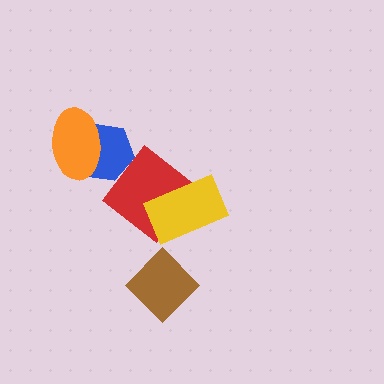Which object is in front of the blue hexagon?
The orange ellipse is in front of the blue hexagon.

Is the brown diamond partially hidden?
No, no other shape covers it.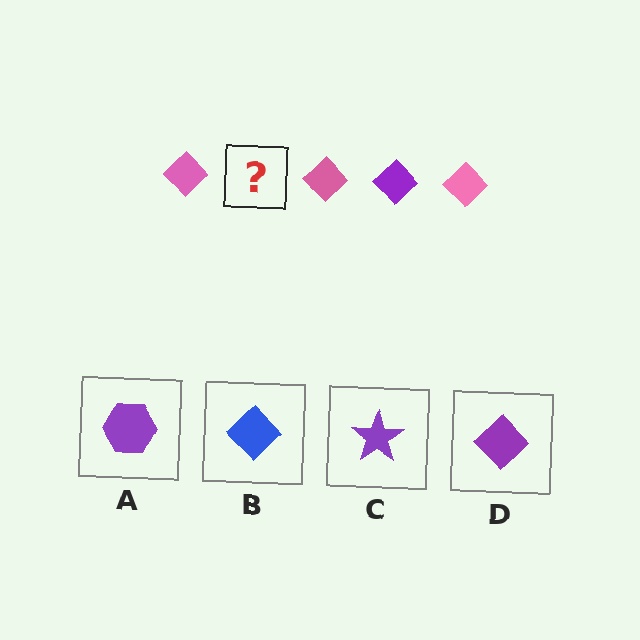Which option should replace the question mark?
Option D.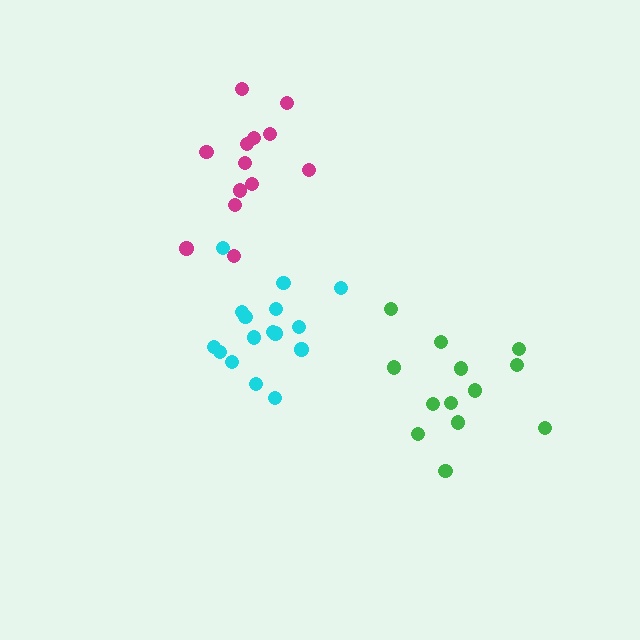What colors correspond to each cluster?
The clusters are colored: green, cyan, magenta.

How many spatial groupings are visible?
There are 3 spatial groupings.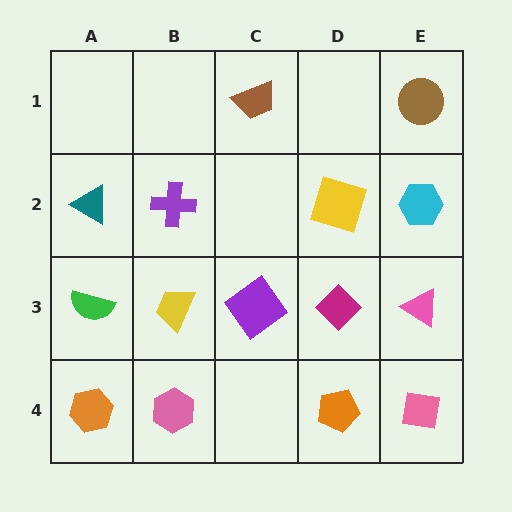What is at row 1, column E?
A brown circle.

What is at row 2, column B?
A purple cross.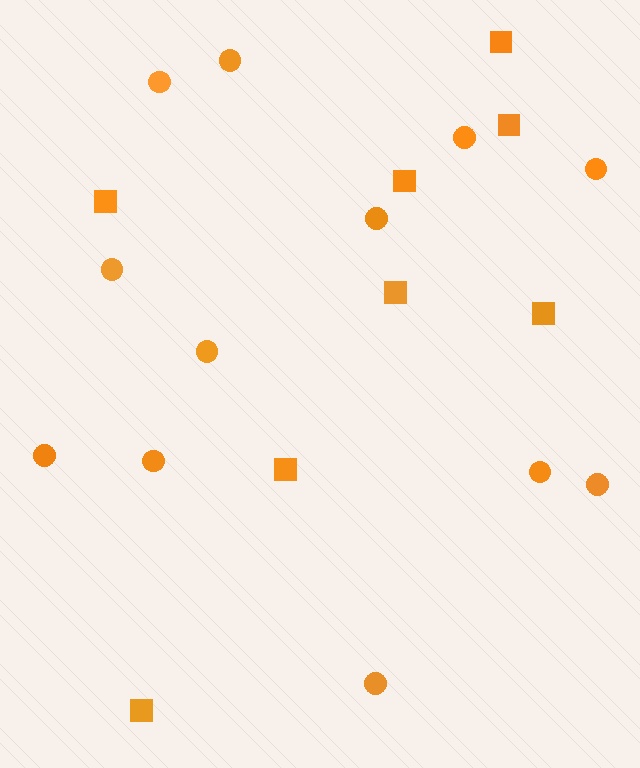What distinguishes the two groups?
There are 2 groups: one group of circles (12) and one group of squares (8).